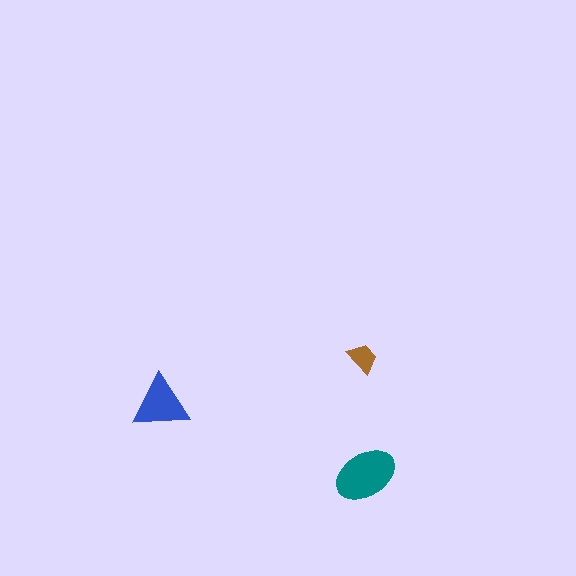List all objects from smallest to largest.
The brown trapezoid, the blue triangle, the teal ellipse.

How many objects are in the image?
There are 3 objects in the image.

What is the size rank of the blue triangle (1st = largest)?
2nd.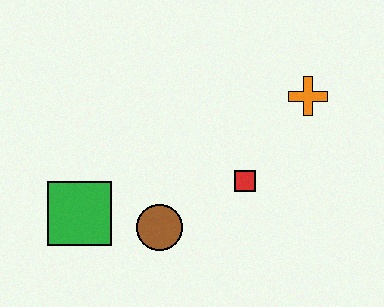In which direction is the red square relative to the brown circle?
The red square is to the right of the brown circle.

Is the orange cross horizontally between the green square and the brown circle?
No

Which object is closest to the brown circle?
The green square is closest to the brown circle.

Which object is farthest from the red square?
The green square is farthest from the red square.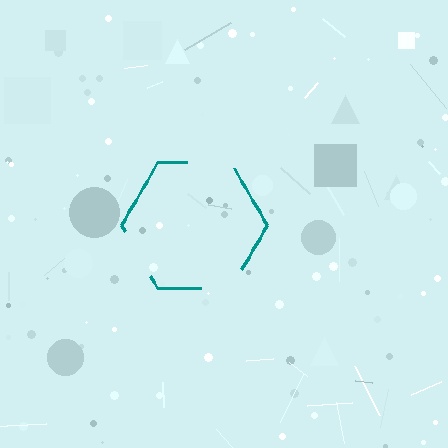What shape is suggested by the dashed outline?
The dashed outline suggests a hexagon.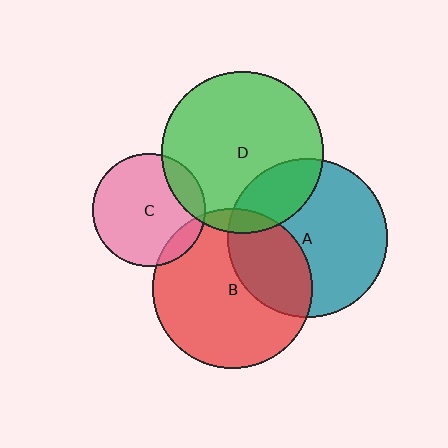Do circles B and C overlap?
Yes.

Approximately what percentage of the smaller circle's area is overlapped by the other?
Approximately 10%.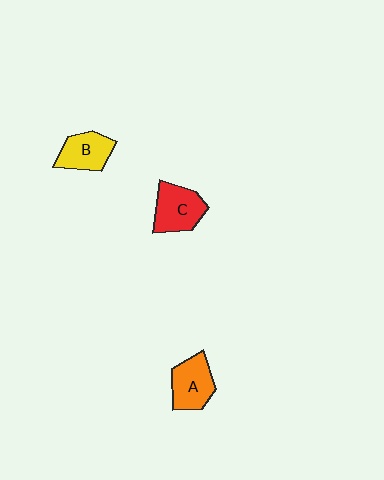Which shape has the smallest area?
Shape B (yellow).